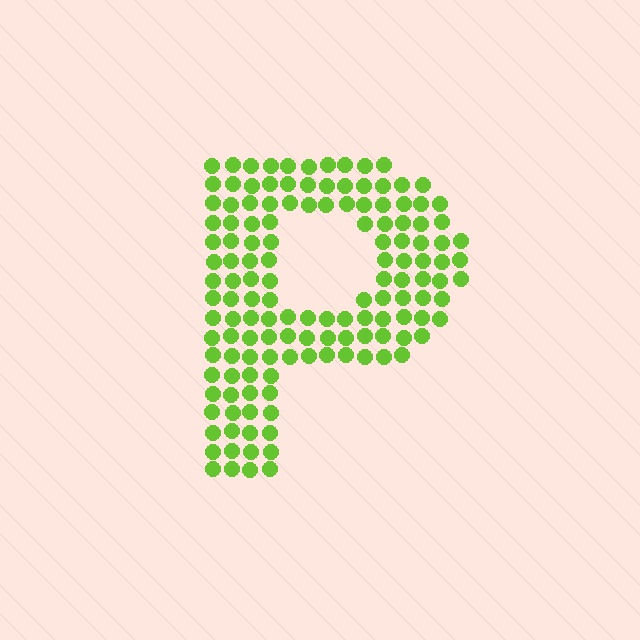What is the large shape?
The large shape is the letter P.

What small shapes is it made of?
It is made of small circles.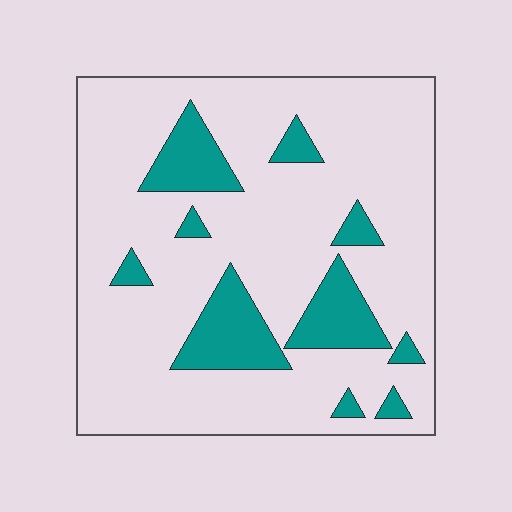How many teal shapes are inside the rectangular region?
10.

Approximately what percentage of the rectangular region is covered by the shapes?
Approximately 20%.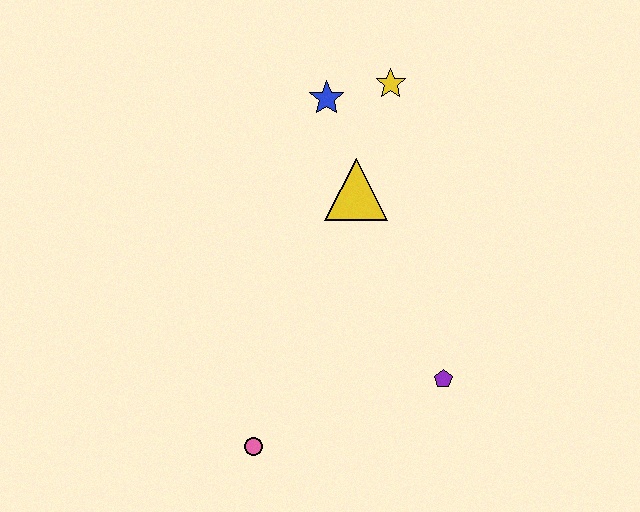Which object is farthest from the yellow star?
The pink circle is farthest from the yellow star.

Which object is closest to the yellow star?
The blue star is closest to the yellow star.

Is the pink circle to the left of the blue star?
Yes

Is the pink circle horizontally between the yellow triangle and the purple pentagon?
No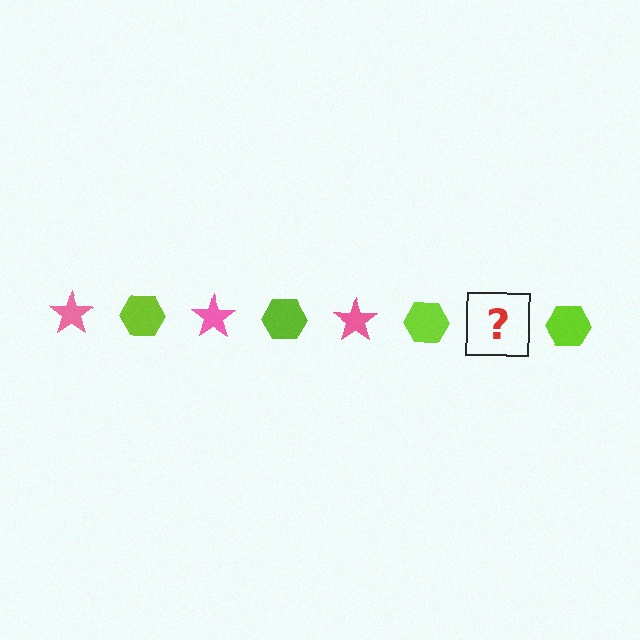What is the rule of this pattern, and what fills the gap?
The rule is that the pattern alternates between pink star and lime hexagon. The gap should be filled with a pink star.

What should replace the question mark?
The question mark should be replaced with a pink star.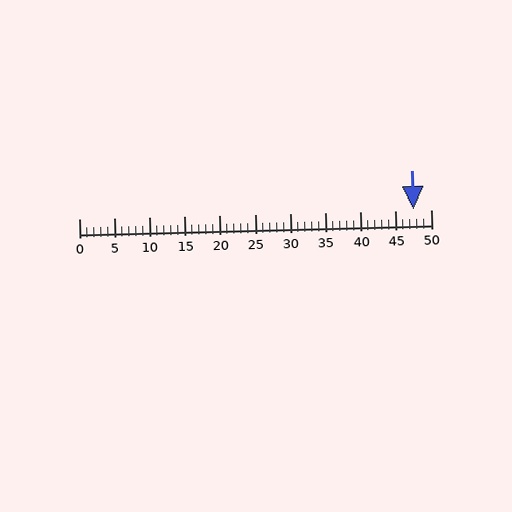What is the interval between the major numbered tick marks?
The major tick marks are spaced 5 units apart.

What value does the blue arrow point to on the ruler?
The blue arrow points to approximately 48.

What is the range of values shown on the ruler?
The ruler shows values from 0 to 50.